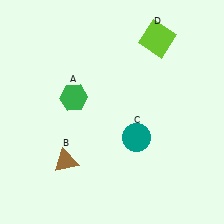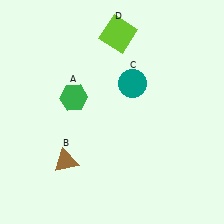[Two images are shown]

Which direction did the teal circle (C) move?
The teal circle (C) moved up.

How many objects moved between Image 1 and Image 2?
2 objects moved between the two images.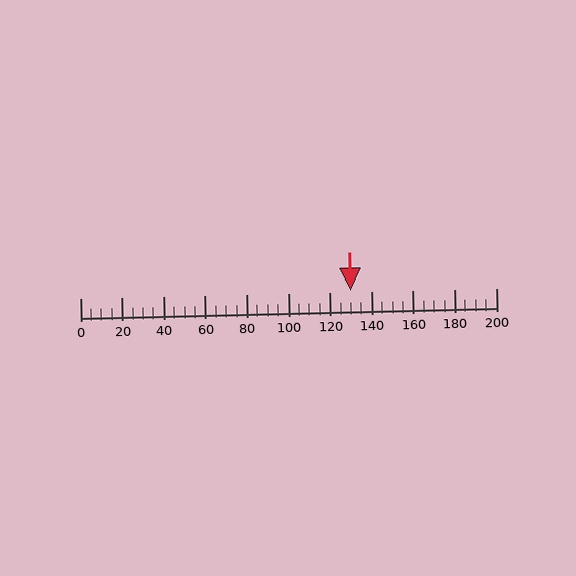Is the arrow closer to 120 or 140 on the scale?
The arrow is closer to 140.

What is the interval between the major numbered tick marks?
The major tick marks are spaced 20 units apart.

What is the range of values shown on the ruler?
The ruler shows values from 0 to 200.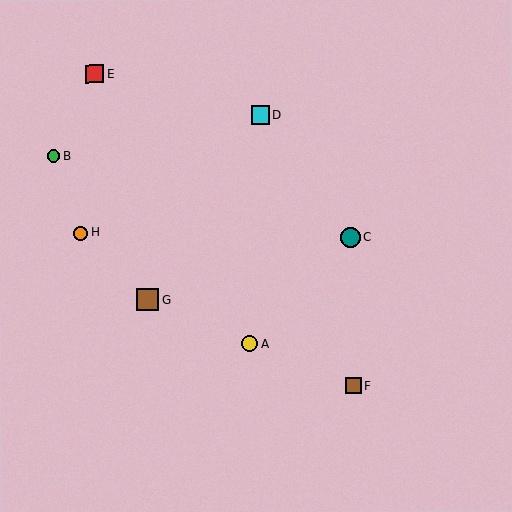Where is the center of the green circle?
The center of the green circle is at (54, 156).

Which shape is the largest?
The brown square (labeled G) is the largest.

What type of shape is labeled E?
Shape E is a red square.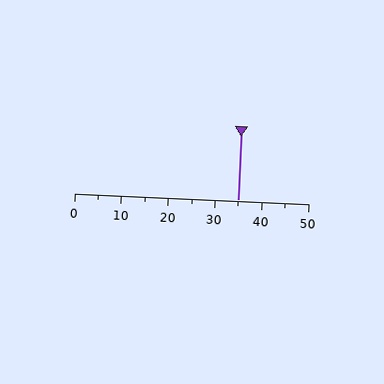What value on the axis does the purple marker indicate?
The marker indicates approximately 35.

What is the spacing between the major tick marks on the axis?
The major ticks are spaced 10 apart.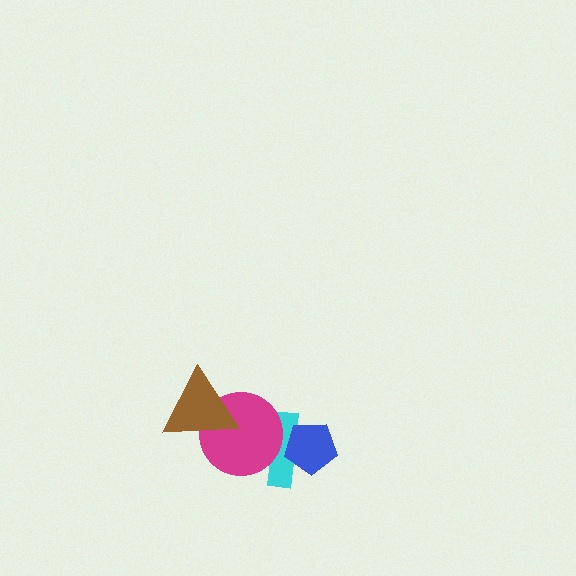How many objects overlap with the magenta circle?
2 objects overlap with the magenta circle.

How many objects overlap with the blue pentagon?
1 object overlaps with the blue pentagon.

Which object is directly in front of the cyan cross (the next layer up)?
The blue pentagon is directly in front of the cyan cross.